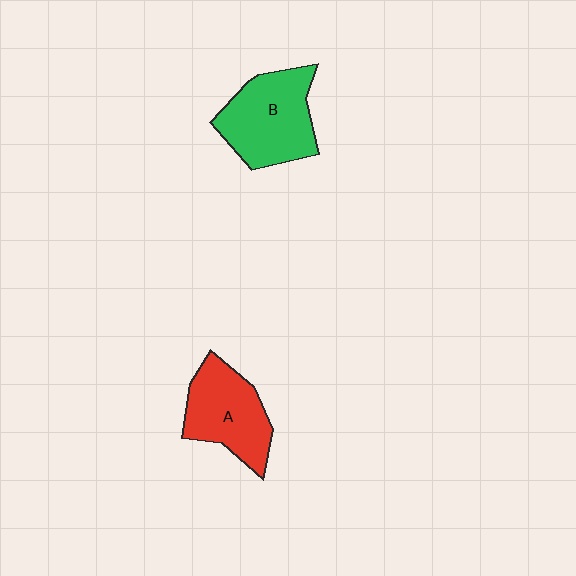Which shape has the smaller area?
Shape A (red).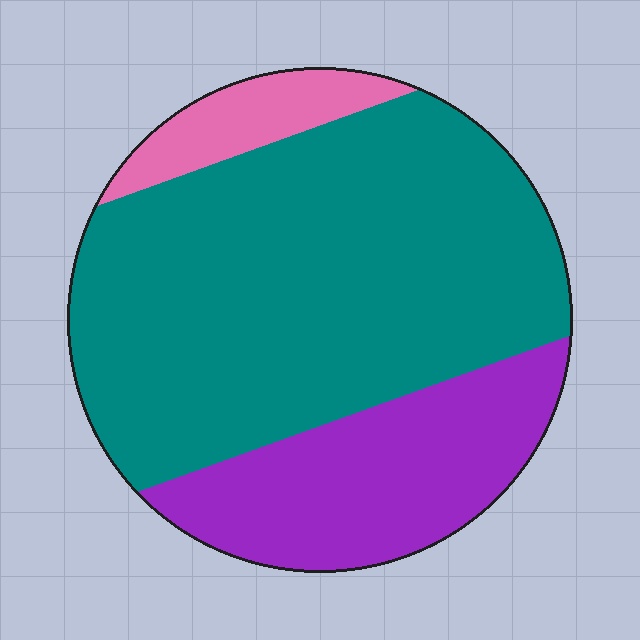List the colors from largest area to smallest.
From largest to smallest: teal, purple, pink.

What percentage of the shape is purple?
Purple covers roughly 25% of the shape.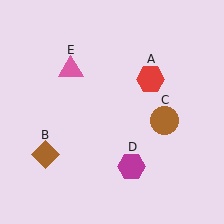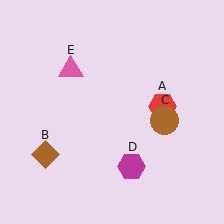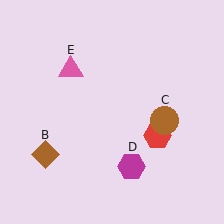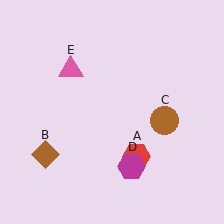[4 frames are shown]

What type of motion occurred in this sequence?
The red hexagon (object A) rotated clockwise around the center of the scene.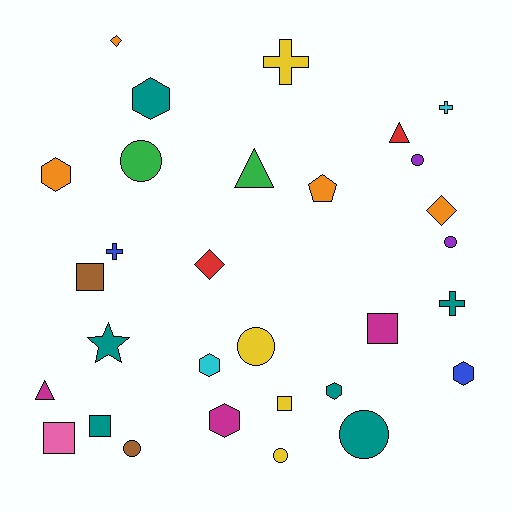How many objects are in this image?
There are 30 objects.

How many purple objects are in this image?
There are 2 purple objects.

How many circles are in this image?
There are 7 circles.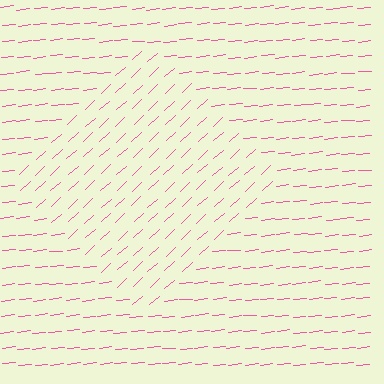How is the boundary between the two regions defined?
The boundary is defined purely by a change in line orientation (approximately 36 degrees difference). All lines are the same color and thickness.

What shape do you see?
I see a diamond.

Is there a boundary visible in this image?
Yes, there is a texture boundary formed by a change in line orientation.